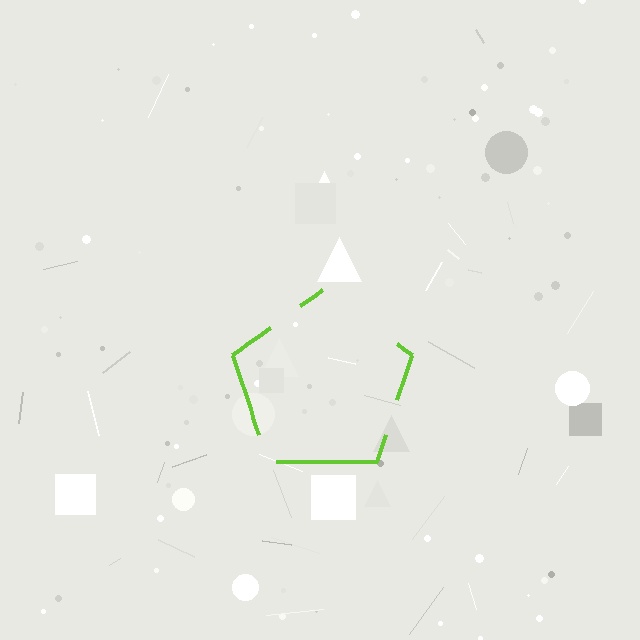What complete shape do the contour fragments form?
The contour fragments form a pentagon.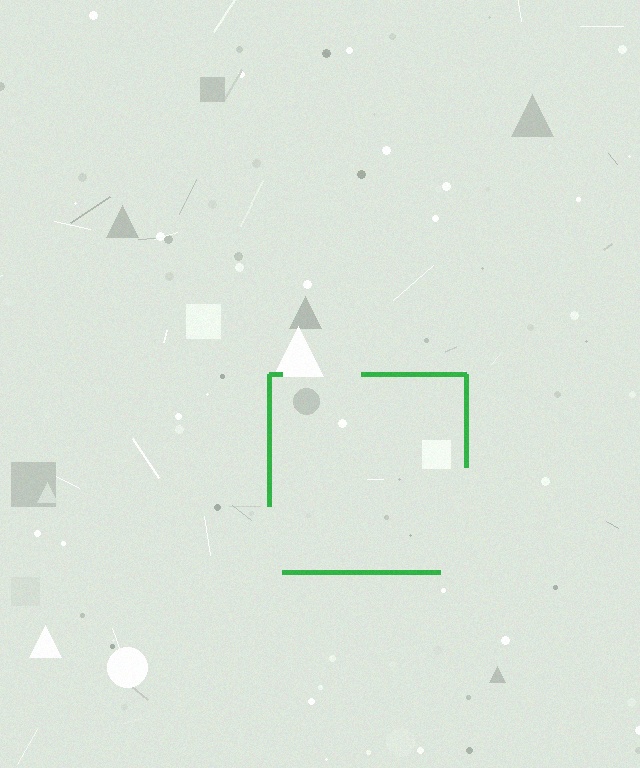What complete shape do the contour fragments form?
The contour fragments form a square.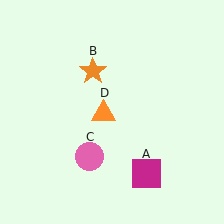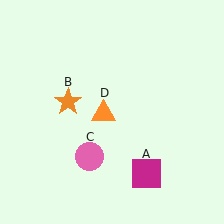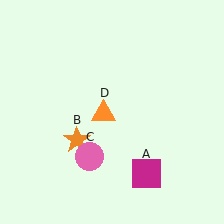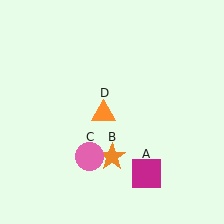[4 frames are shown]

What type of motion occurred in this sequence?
The orange star (object B) rotated counterclockwise around the center of the scene.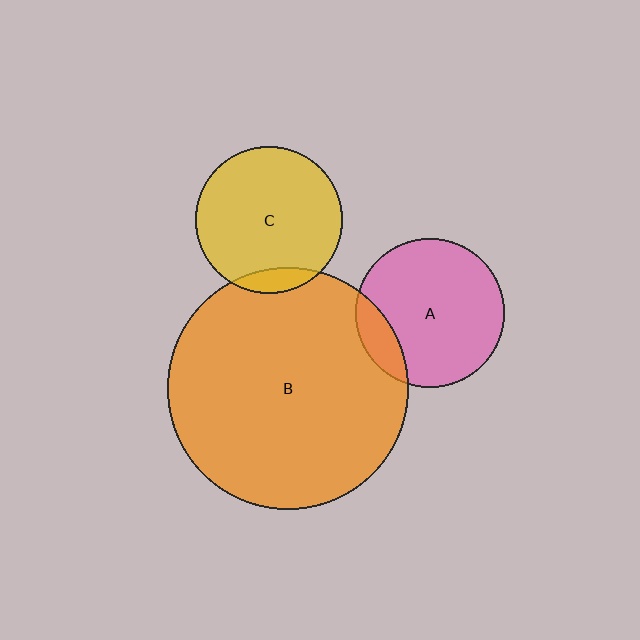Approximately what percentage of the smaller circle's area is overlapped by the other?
Approximately 10%.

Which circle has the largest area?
Circle B (orange).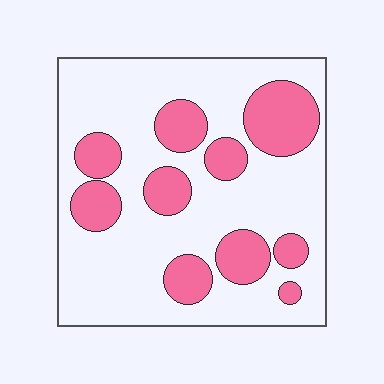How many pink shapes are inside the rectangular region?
10.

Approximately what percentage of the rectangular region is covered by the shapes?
Approximately 30%.